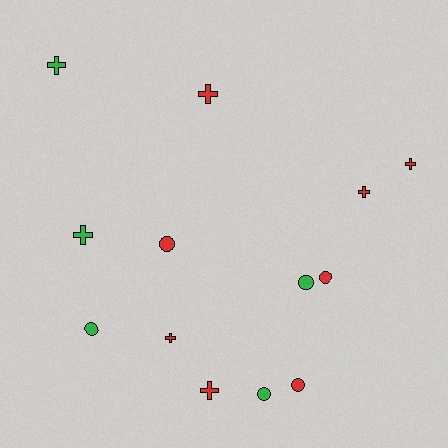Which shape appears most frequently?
Cross, with 7 objects.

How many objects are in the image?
There are 13 objects.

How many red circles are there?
There are 3 red circles.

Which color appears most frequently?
Red, with 8 objects.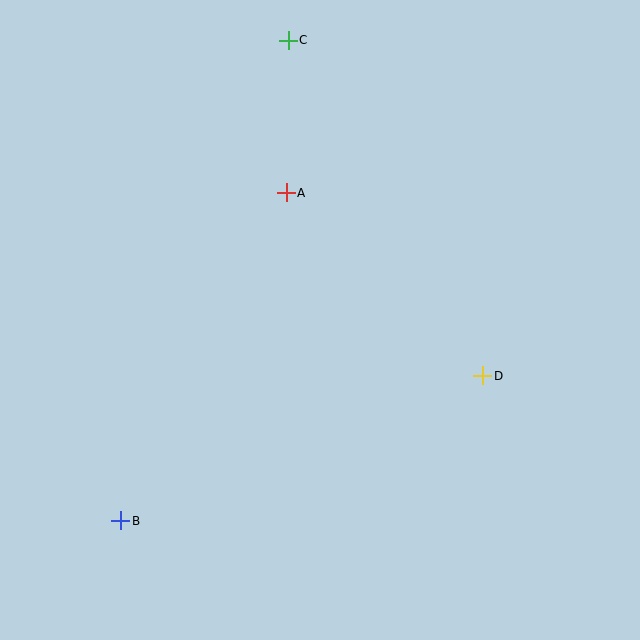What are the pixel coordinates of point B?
Point B is at (121, 521).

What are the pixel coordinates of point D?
Point D is at (483, 376).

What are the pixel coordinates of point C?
Point C is at (288, 40).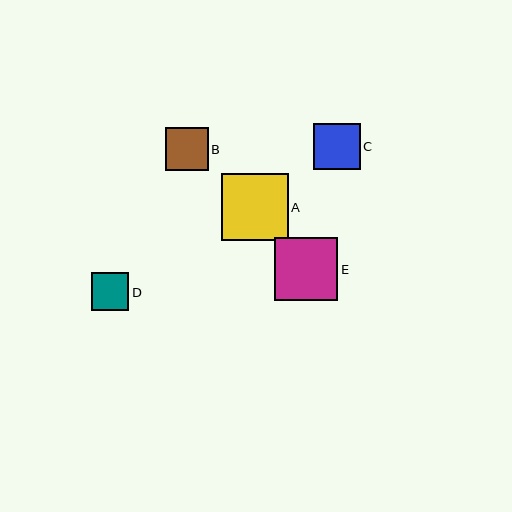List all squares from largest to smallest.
From largest to smallest: A, E, C, B, D.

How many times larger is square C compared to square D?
Square C is approximately 1.2 times the size of square D.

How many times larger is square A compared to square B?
Square A is approximately 1.6 times the size of square B.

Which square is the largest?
Square A is the largest with a size of approximately 67 pixels.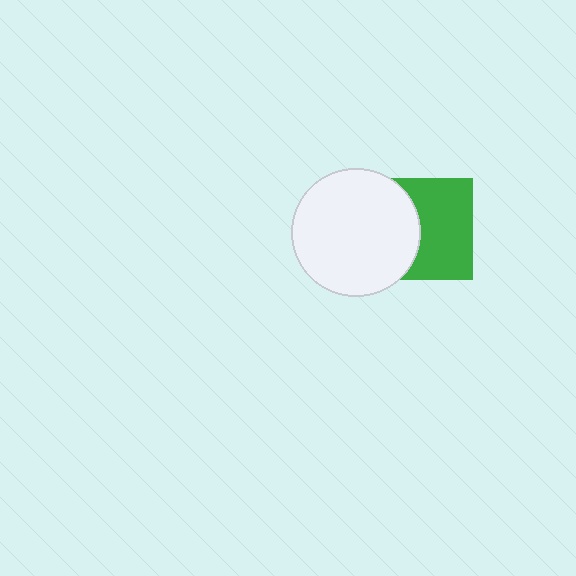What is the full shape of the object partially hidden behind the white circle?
The partially hidden object is a green square.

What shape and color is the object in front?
The object in front is a white circle.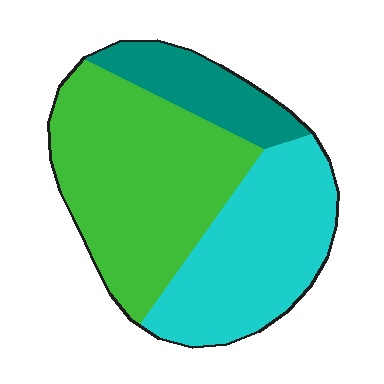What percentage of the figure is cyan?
Cyan covers 36% of the figure.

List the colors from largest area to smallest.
From largest to smallest: green, cyan, teal.